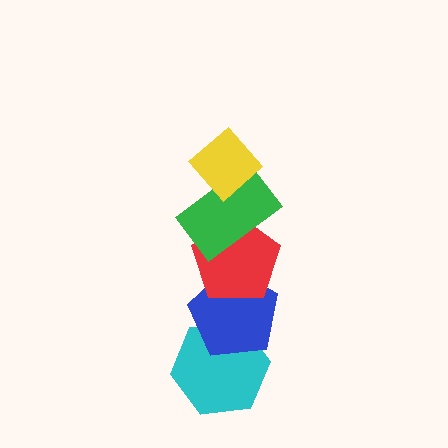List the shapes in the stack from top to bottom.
From top to bottom: the yellow diamond, the green rectangle, the red pentagon, the blue pentagon, the cyan hexagon.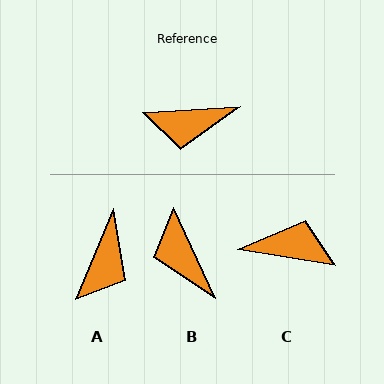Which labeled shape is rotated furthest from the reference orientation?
C, about 168 degrees away.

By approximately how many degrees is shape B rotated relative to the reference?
Approximately 69 degrees clockwise.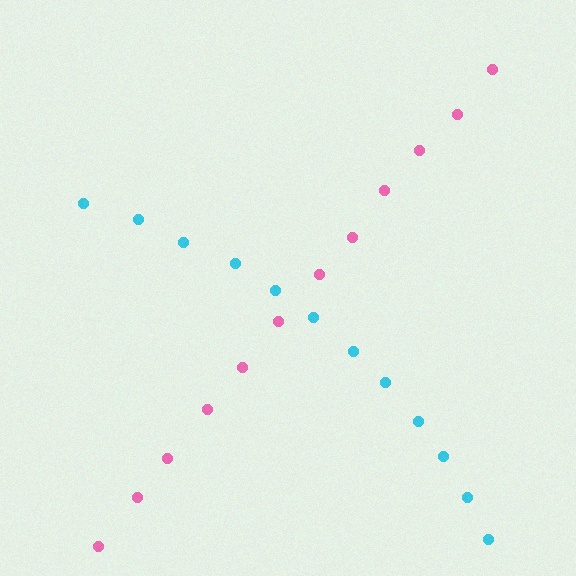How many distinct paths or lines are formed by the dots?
There are 2 distinct paths.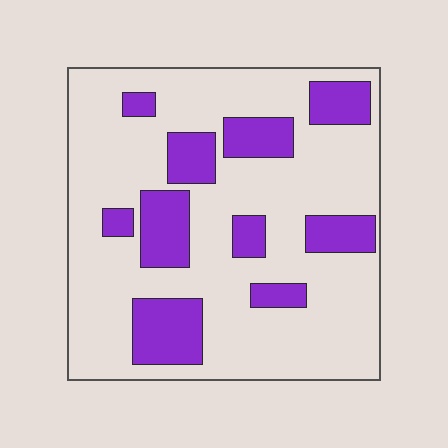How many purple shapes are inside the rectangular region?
10.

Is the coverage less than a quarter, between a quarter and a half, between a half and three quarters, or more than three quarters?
Less than a quarter.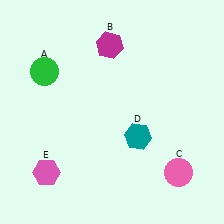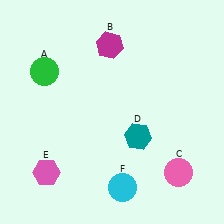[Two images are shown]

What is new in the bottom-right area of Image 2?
A cyan circle (F) was added in the bottom-right area of Image 2.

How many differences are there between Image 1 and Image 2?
There is 1 difference between the two images.